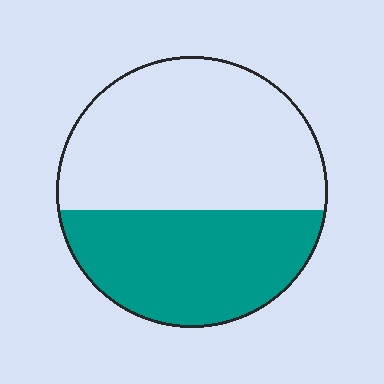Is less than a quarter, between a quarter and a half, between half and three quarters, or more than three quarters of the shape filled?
Between a quarter and a half.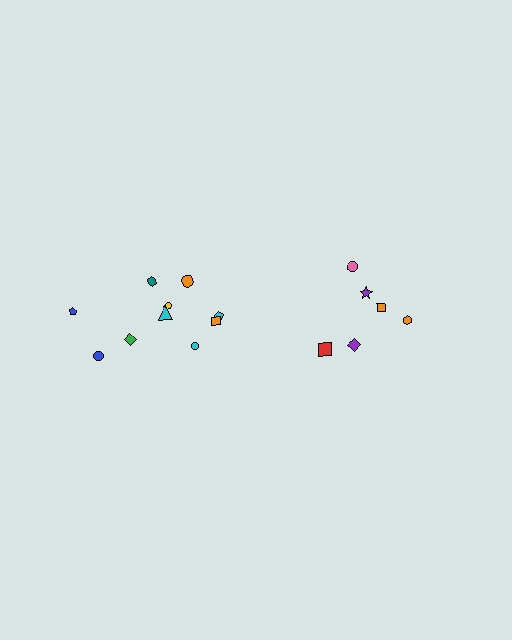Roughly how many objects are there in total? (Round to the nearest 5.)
Roughly 15 objects in total.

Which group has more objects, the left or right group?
The left group.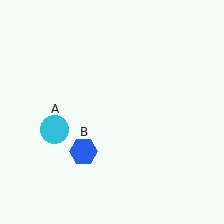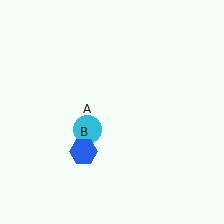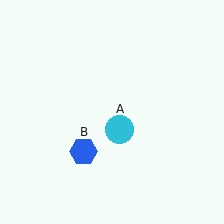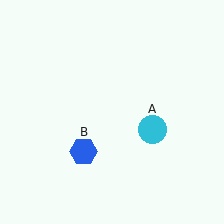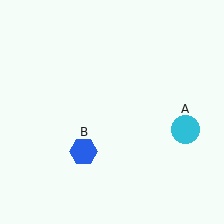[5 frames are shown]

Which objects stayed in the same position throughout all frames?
Blue hexagon (object B) remained stationary.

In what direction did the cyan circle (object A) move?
The cyan circle (object A) moved right.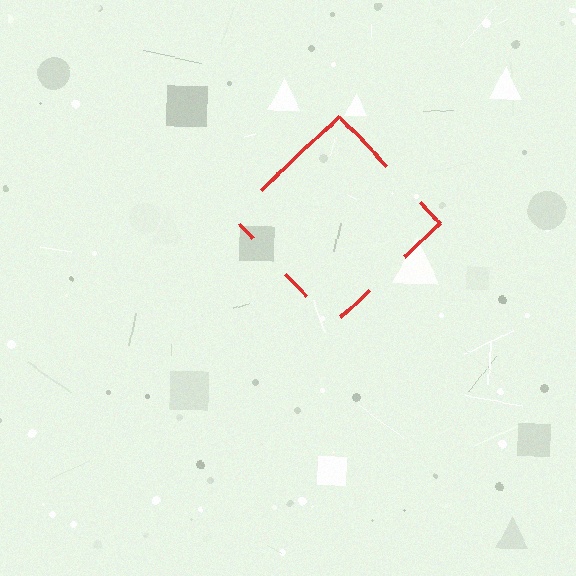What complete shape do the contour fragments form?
The contour fragments form a diamond.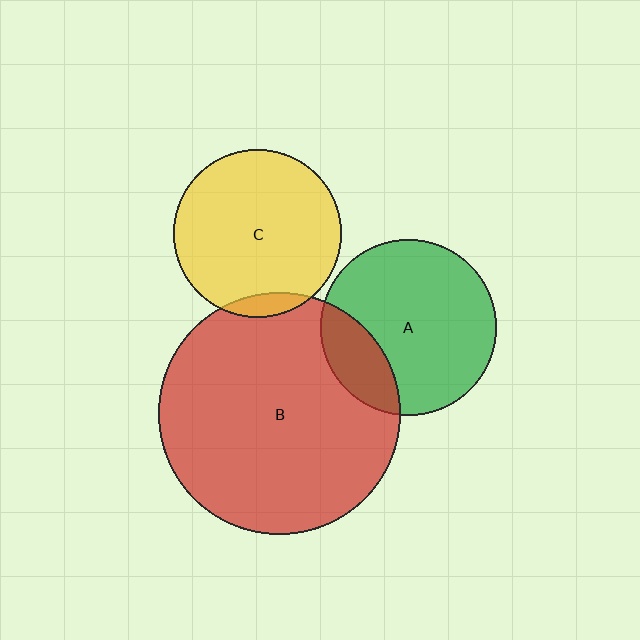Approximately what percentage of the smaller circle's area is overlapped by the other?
Approximately 20%.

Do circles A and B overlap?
Yes.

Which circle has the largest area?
Circle B (red).